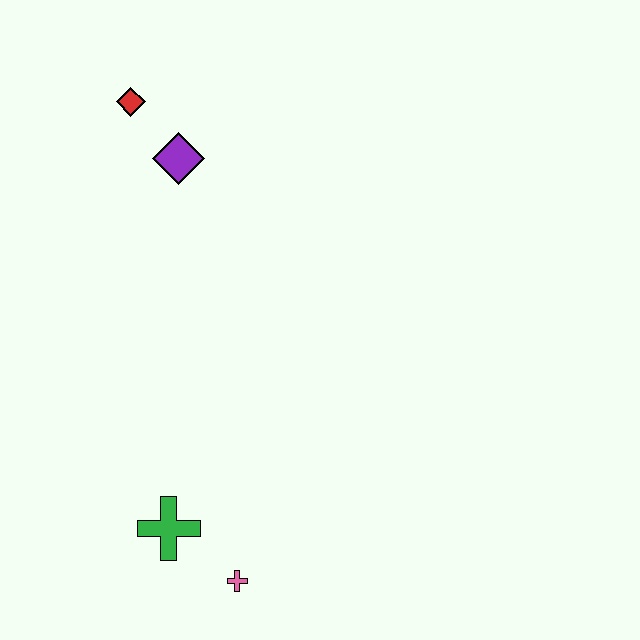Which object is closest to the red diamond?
The purple diamond is closest to the red diamond.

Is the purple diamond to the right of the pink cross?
No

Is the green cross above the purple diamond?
No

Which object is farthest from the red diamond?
The pink cross is farthest from the red diamond.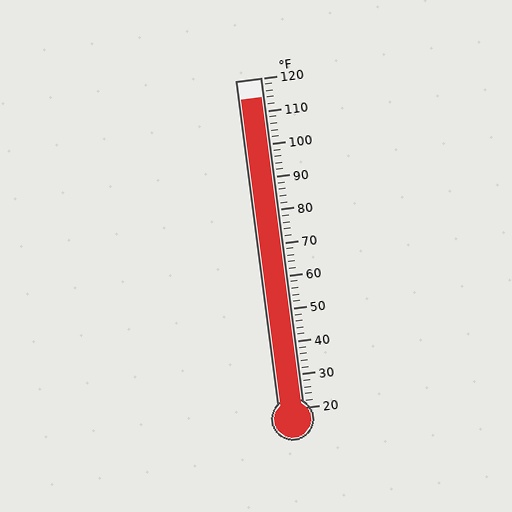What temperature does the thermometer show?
The thermometer shows approximately 114°F.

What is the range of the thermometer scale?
The thermometer scale ranges from 20°F to 120°F.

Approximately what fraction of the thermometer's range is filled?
The thermometer is filled to approximately 95% of its range.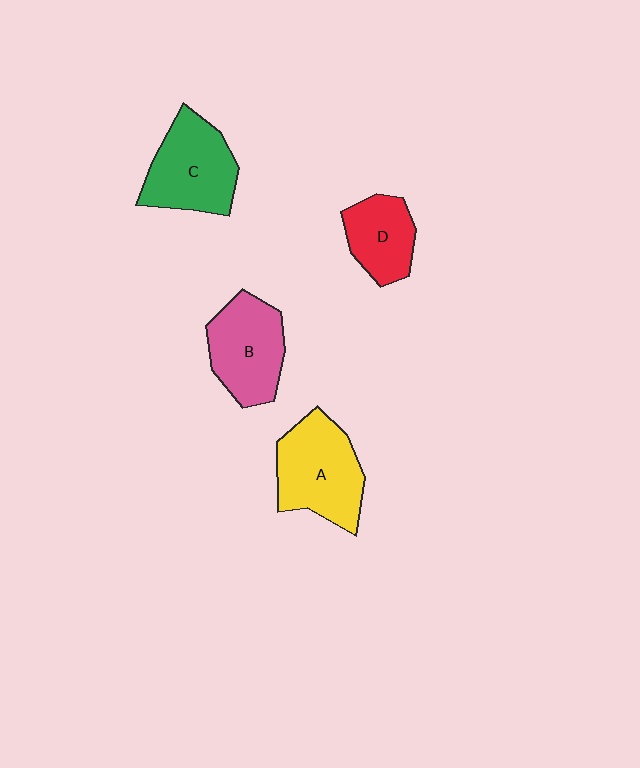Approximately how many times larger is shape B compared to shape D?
Approximately 1.4 times.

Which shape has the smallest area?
Shape D (red).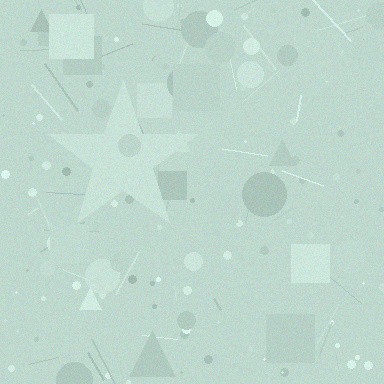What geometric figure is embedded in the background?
A star is embedded in the background.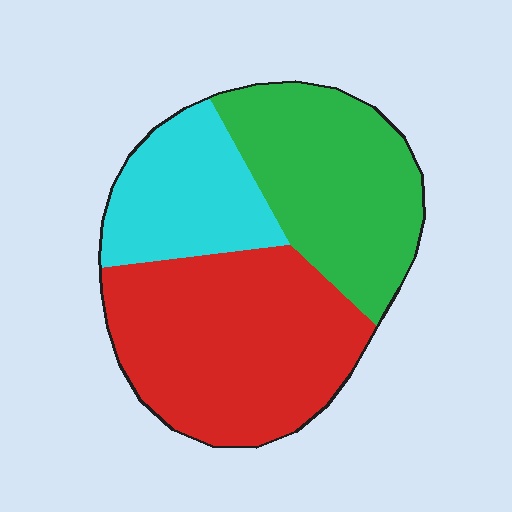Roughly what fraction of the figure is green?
Green takes up about one third (1/3) of the figure.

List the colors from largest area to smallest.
From largest to smallest: red, green, cyan.